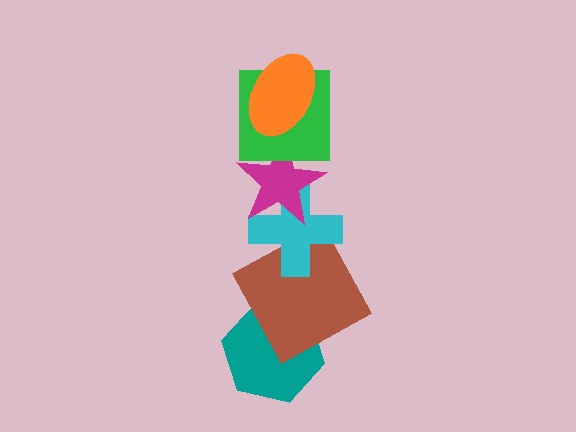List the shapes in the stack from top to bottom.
From top to bottom: the orange ellipse, the green square, the magenta star, the cyan cross, the brown square, the teal hexagon.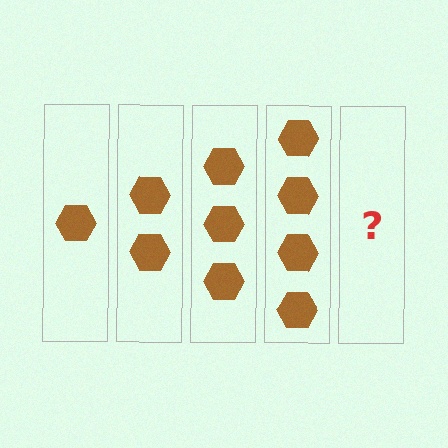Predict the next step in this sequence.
The next step is 5 hexagons.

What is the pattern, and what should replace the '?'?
The pattern is that each step adds one more hexagon. The '?' should be 5 hexagons.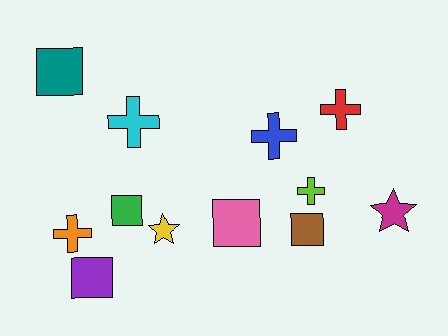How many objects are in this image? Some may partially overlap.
There are 12 objects.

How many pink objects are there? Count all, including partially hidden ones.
There is 1 pink object.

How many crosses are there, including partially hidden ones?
There are 5 crosses.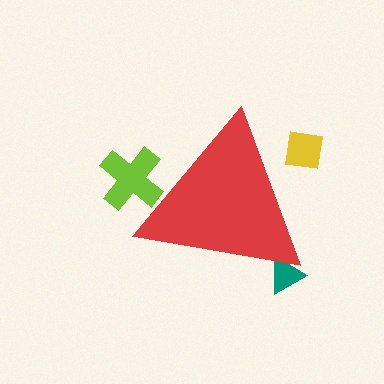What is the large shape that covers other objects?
A red triangle.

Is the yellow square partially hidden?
Yes, the yellow square is partially hidden behind the red triangle.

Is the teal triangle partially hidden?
Yes, the teal triangle is partially hidden behind the red triangle.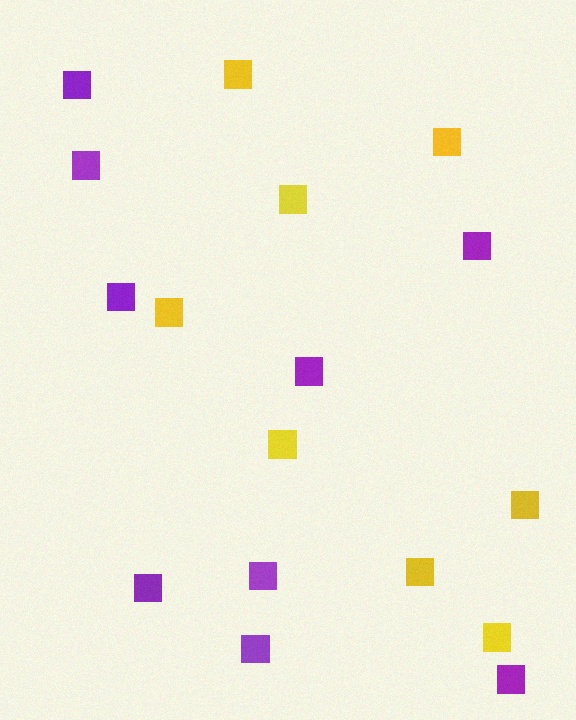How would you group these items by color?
There are 2 groups: one group of yellow squares (8) and one group of purple squares (9).